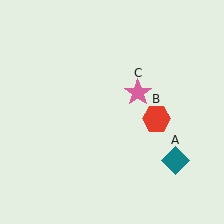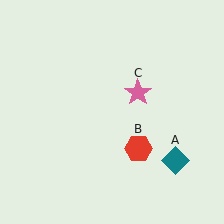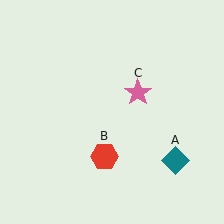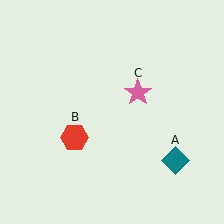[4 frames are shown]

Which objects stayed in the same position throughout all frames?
Teal diamond (object A) and pink star (object C) remained stationary.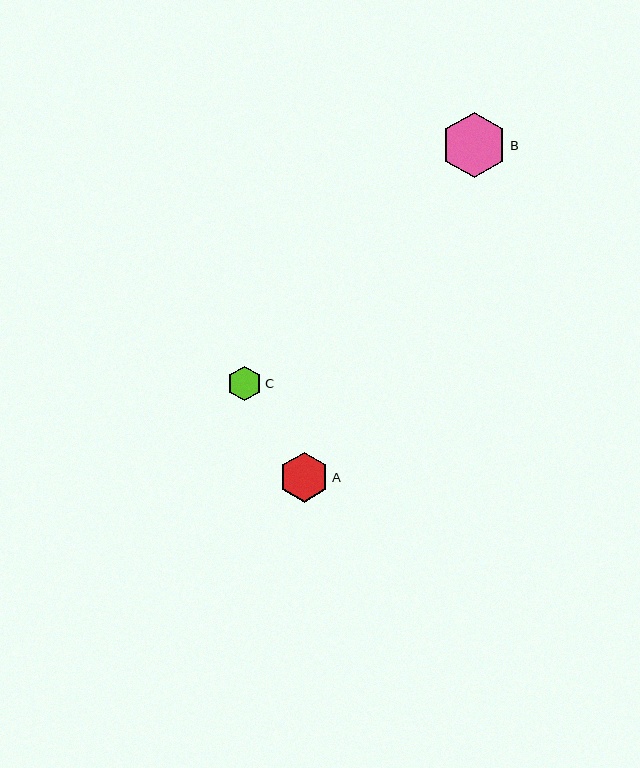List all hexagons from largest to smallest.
From largest to smallest: B, A, C.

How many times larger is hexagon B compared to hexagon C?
Hexagon B is approximately 1.9 times the size of hexagon C.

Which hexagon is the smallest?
Hexagon C is the smallest with a size of approximately 35 pixels.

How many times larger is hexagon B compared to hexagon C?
Hexagon B is approximately 1.9 times the size of hexagon C.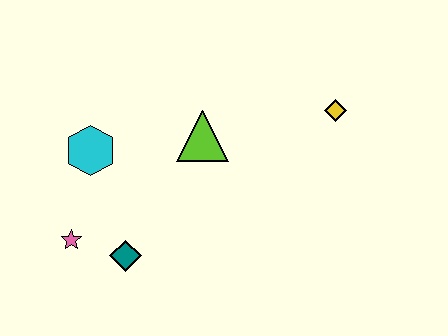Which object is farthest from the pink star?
The yellow diamond is farthest from the pink star.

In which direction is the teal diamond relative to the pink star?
The teal diamond is to the right of the pink star.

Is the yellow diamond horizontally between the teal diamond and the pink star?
No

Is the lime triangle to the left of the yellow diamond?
Yes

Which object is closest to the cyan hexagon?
The pink star is closest to the cyan hexagon.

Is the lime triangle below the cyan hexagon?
No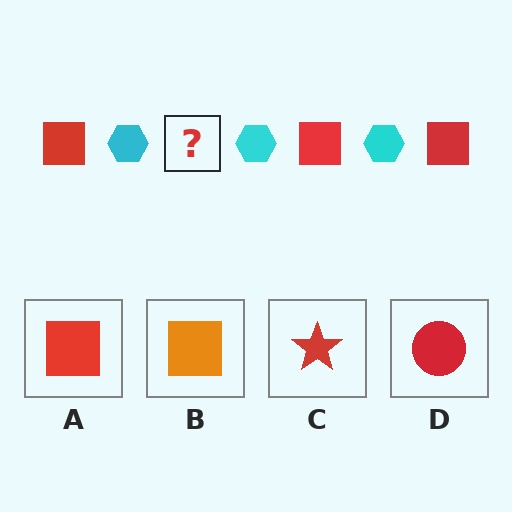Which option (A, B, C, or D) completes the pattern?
A.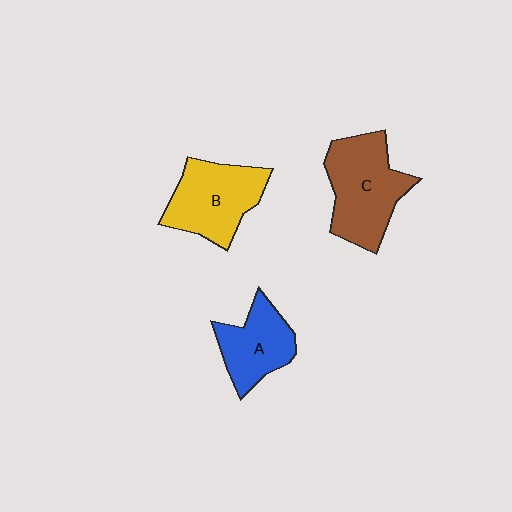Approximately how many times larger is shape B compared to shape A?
Approximately 1.3 times.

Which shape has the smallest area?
Shape A (blue).